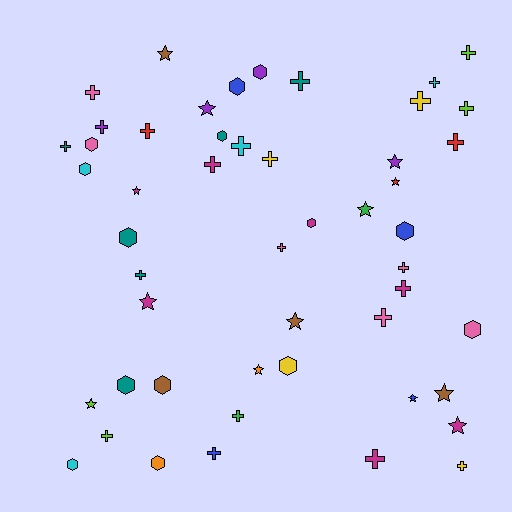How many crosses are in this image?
There are 23 crosses.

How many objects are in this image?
There are 50 objects.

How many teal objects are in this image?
There are 6 teal objects.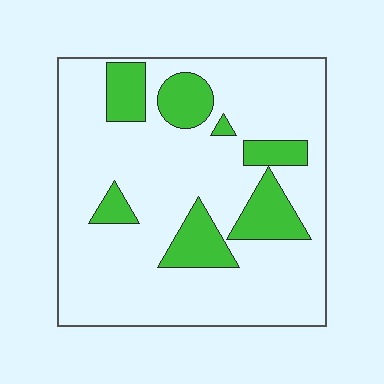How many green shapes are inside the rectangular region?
7.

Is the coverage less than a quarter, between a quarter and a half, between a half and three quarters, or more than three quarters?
Less than a quarter.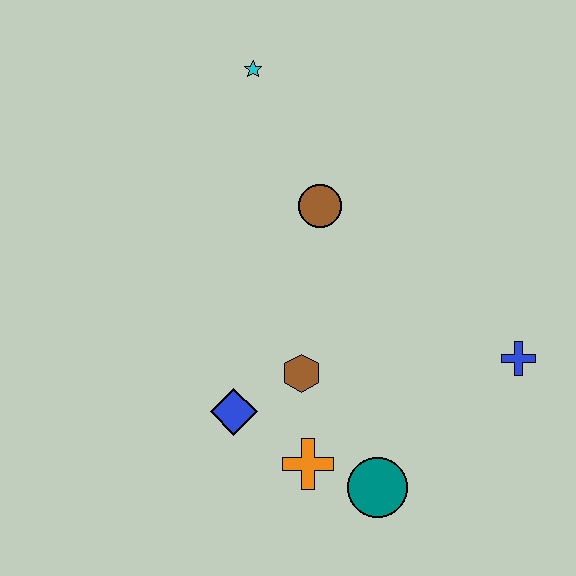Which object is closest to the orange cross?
The teal circle is closest to the orange cross.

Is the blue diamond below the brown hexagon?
Yes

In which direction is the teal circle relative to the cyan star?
The teal circle is below the cyan star.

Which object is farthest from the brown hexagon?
The cyan star is farthest from the brown hexagon.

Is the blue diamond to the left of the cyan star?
Yes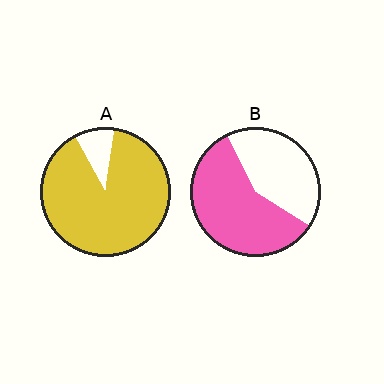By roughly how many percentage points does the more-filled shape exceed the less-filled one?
By roughly 30 percentage points (A over B).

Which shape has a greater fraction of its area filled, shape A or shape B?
Shape A.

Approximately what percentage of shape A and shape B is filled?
A is approximately 90% and B is approximately 60%.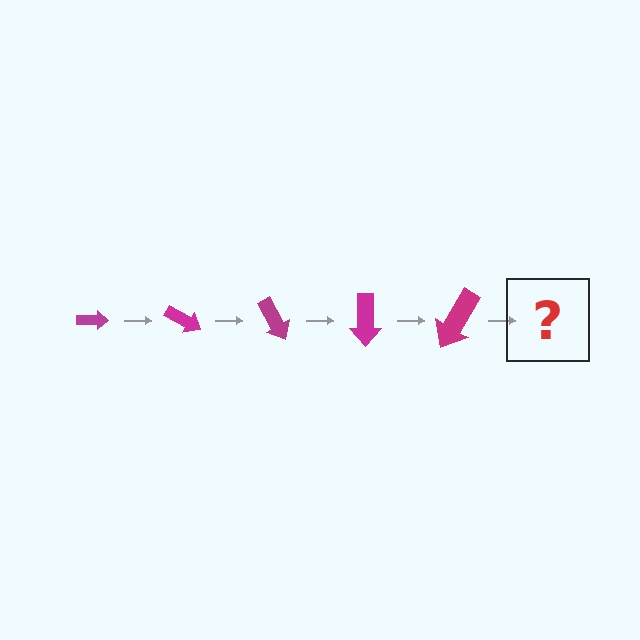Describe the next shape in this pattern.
It should be an arrow, larger than the previous one and rotated 150 degrees from the start.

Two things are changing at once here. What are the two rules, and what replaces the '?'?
The two rules are that the arrow grows larger each step and it rotates 30 degrees each step. The '?' should be an arrow, larger than the previous one and rotated 150 degrees from the start.